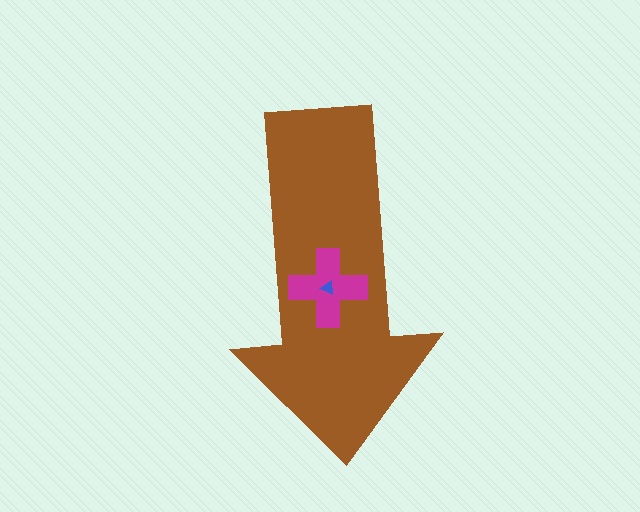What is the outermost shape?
The brown arrow.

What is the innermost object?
The blue triangle.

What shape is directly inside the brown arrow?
The magenta cross.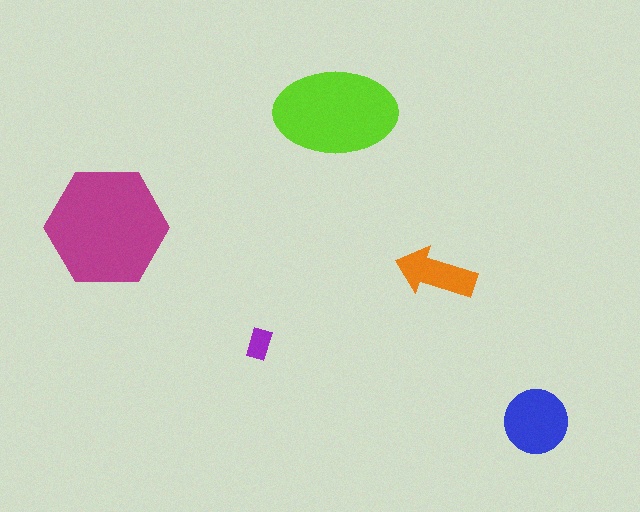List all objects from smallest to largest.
The purple rectangle, the orange arrow, the blue circle, the lime ellipse, the magenta hexagon.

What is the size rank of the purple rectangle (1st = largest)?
5th.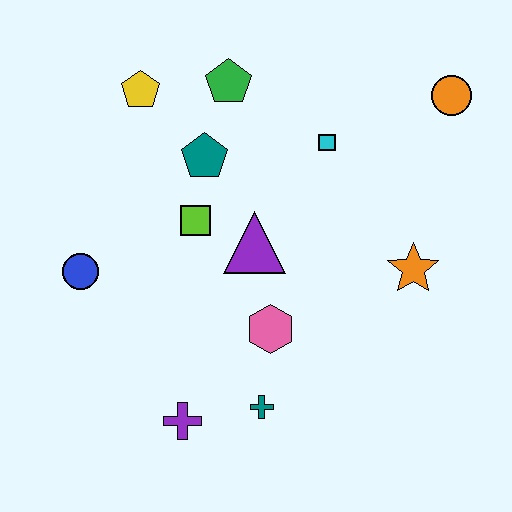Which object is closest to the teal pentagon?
The lime square is closest to the teal pentagon.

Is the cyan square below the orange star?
No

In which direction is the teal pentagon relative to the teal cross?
The teal pentagon is above the teal cross.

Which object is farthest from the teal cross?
The orange circle is farthest from the teal cross.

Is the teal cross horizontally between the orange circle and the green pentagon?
Yes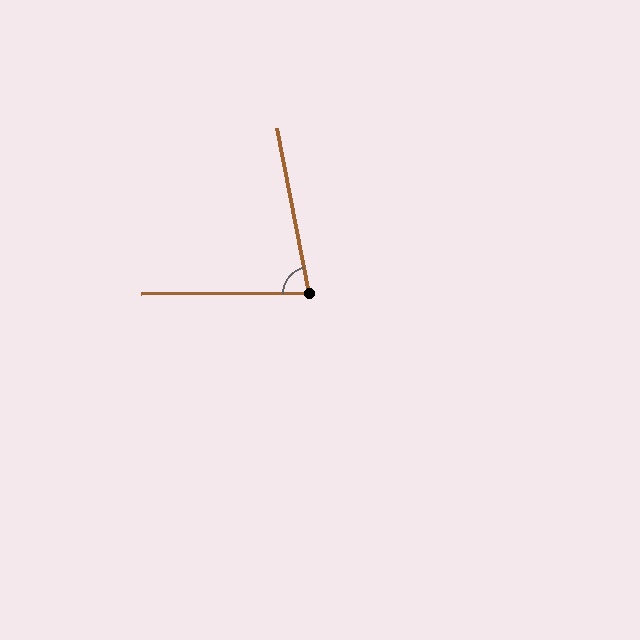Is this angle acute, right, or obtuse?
It is acute.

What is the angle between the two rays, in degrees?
Approximately 79 degrees.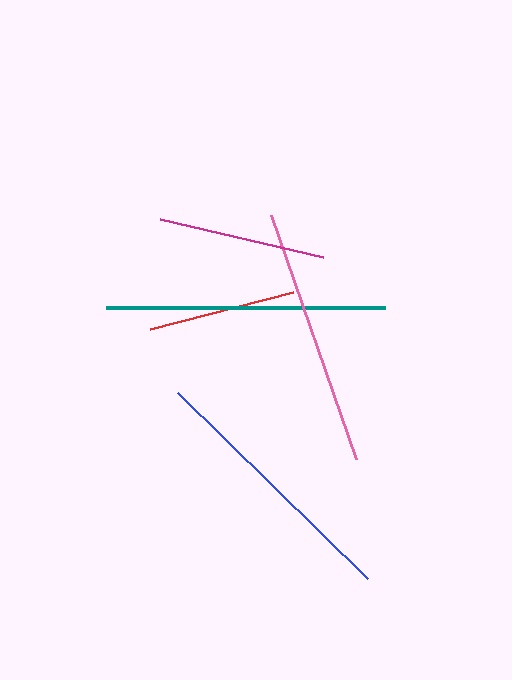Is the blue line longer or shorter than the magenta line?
The blue line is longer than the magenta line.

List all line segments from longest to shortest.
From longest to shortest: teal, blue, pink, magenta, red.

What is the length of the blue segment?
The blue segment is approximately 266 pixels long.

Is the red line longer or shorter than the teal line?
The teal line is longer than the red line.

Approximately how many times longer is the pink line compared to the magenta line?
The pink line is approximately 1.5 times the length of the magenta line.